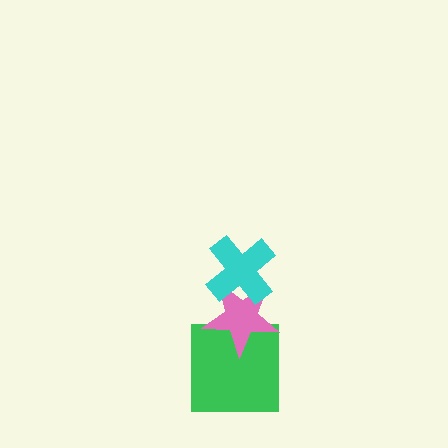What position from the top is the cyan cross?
The cyan cross is 1st from the top.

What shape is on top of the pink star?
The cyan cross is on top of the pink star.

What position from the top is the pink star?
The pink star is 2nd from the top.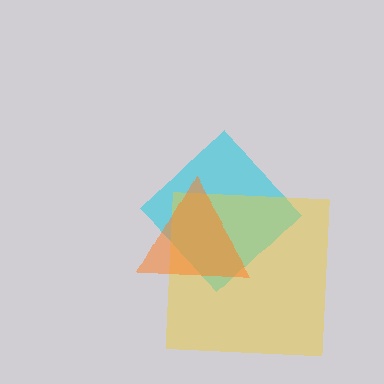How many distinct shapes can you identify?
There are 3 distinct shapes: a cyan diamond, a yellow square, an orange triangle.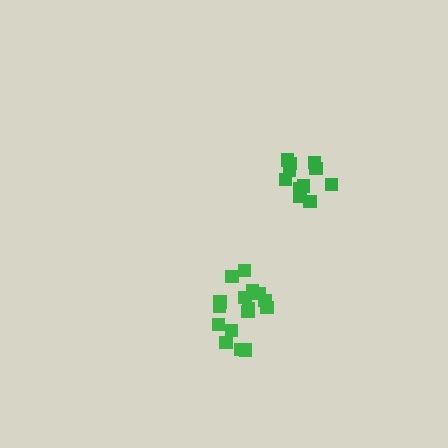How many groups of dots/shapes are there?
There are 2 groups.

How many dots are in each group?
Group 1: 11 dots, Group 2: 16 dots (27 total).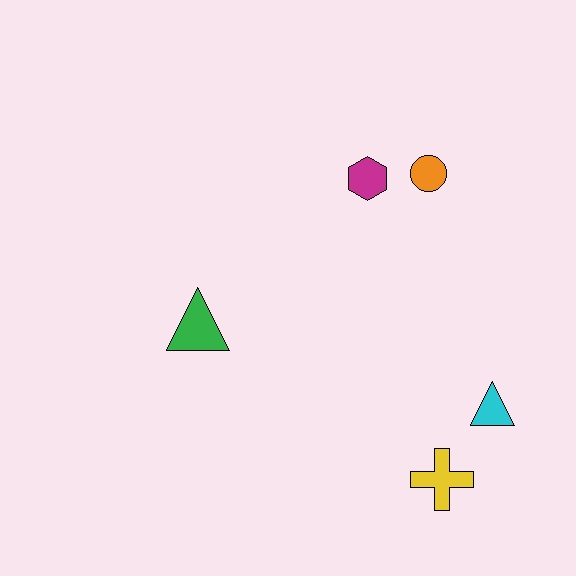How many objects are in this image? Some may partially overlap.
There are 5 objects.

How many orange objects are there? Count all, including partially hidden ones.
There is 1 orange object.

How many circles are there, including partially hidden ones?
There is 1 circle.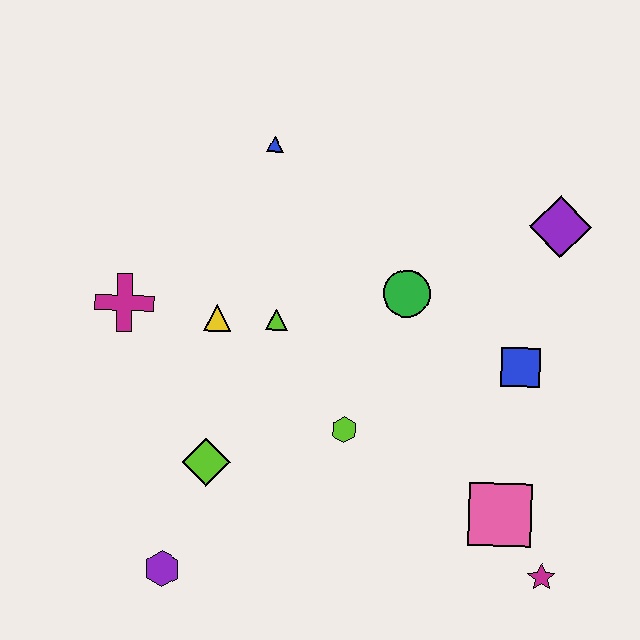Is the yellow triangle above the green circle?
No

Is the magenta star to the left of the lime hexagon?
No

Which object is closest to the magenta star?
The pink square is closest to the magenta star.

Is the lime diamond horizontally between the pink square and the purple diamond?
No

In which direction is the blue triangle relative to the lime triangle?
The blue triangle is above the lime triangle.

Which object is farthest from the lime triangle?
The magenta star is farthest from the lime triangle.